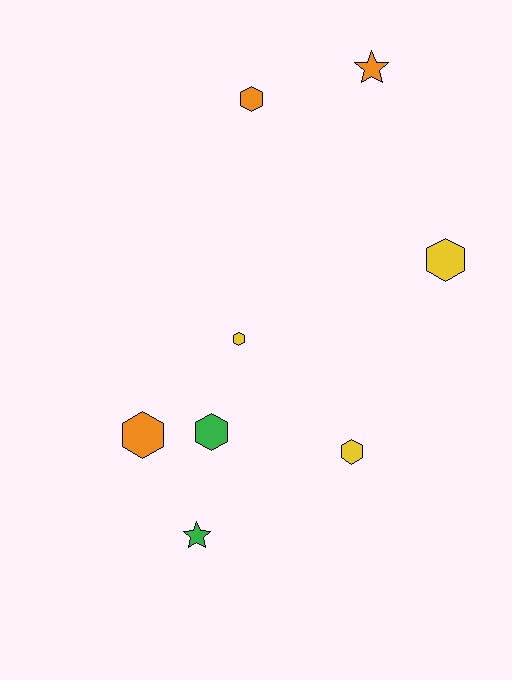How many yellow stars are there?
There are no yellow stars.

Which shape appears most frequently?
Hexagon, with 6 objects.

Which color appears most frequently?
Orange, with 3 objects.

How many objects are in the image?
There are 8 objects.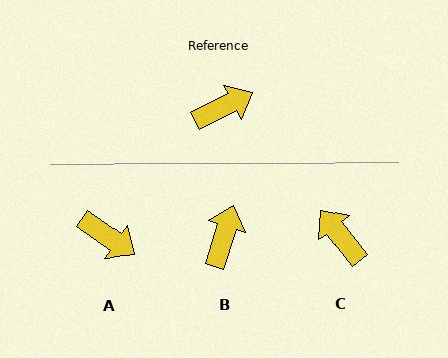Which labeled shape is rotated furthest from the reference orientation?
C, about 101 degrees away.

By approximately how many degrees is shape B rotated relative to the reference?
Approximately 45 degrees counter-clockwise.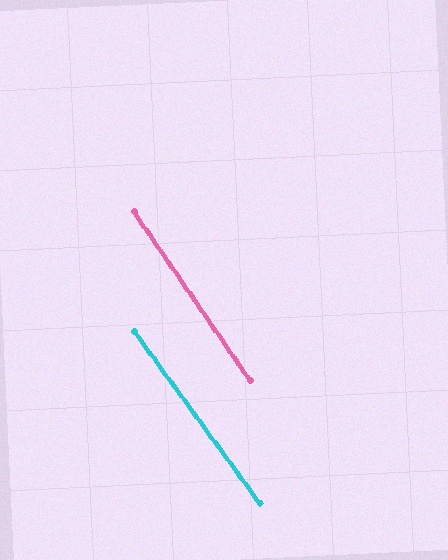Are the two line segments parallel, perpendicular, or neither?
Parallel — their directions differ by only 1.4°.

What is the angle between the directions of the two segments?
Approximately 1 degree.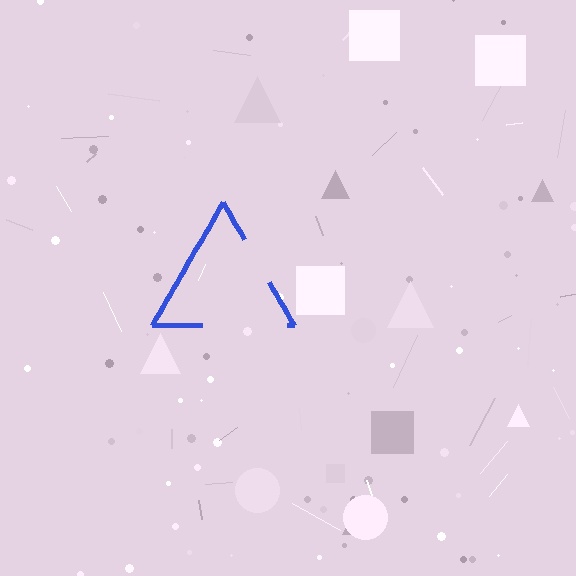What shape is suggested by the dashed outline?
The dashed outline suggests a triangle.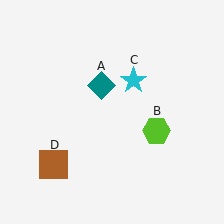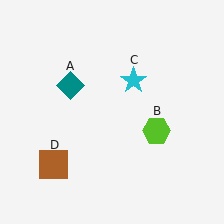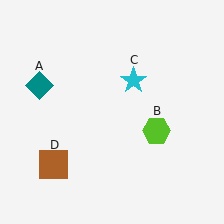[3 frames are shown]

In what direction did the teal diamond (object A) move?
The teal diamond (object A) moved left.